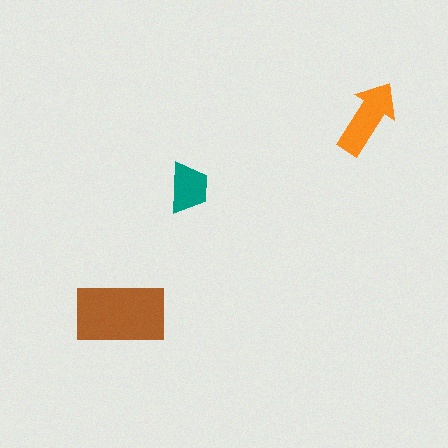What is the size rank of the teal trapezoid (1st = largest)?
3rd.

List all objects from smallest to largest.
The teal trapezoid, the orange arrow, the brown rectangle.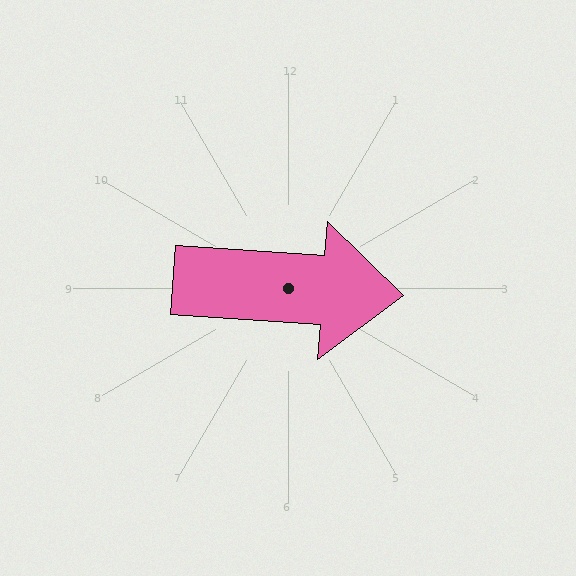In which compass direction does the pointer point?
East.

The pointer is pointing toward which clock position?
Roughly 3 o'clock.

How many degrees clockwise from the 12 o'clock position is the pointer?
Approximately 94 degrees.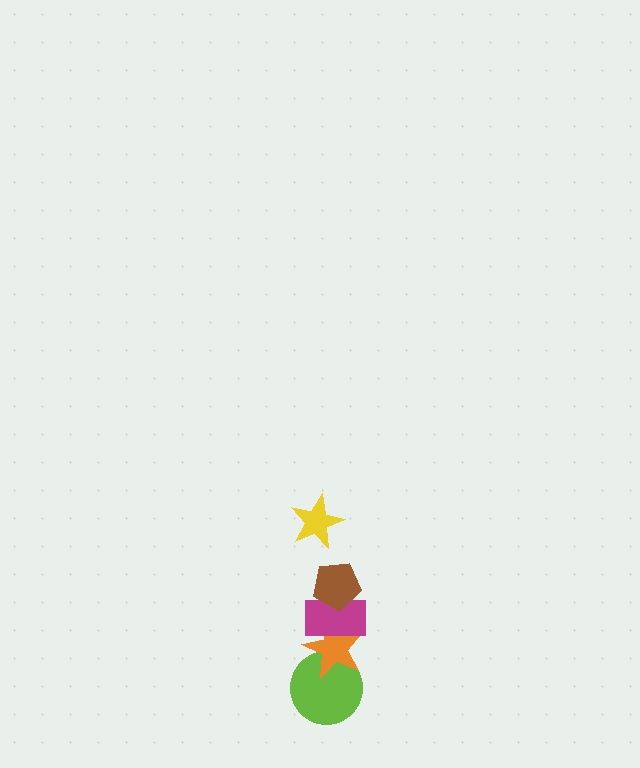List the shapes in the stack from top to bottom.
From top to bottom: the yellow star, the brown pentagon, the magenta rectangle, the orange star, the lime circle.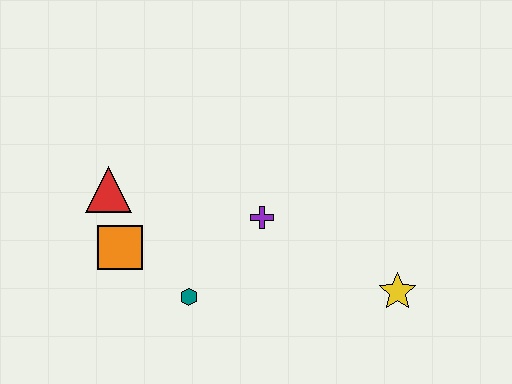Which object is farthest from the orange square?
The yellow star is farthest from the orange square.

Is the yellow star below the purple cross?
Yes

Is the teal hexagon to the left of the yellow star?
Yes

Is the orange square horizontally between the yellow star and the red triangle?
Yes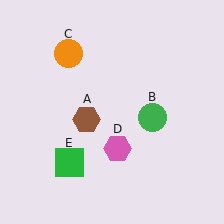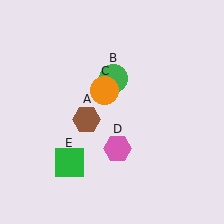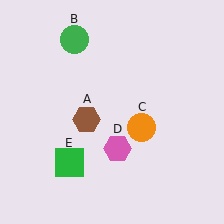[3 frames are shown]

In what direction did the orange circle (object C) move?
The orange circle (object C) moved down and to the right.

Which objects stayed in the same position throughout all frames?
Brown hexagon (object A) and pink hexagon (object D) and green square (object E) remained stationary.